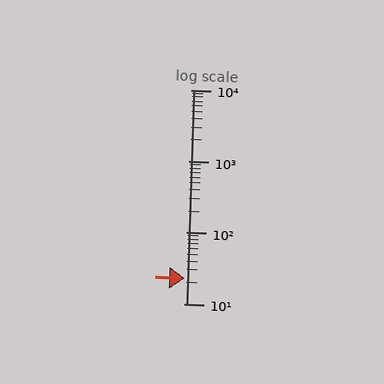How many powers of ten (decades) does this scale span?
The scale spans 3 decades, from 10 to 10000.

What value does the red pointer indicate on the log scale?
The pointer indicates approximately 23.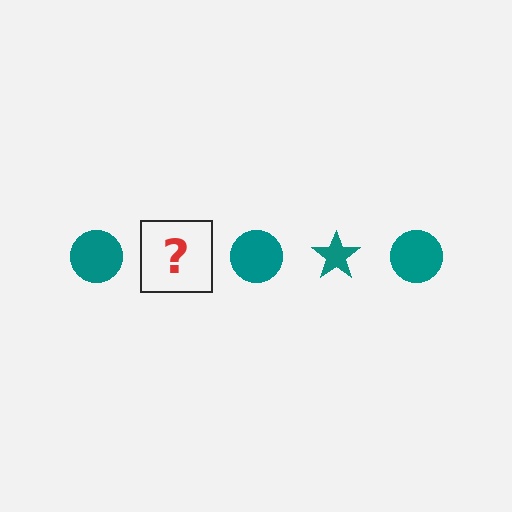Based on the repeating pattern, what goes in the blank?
The blank should be a teal star.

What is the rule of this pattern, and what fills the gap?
The rule is that the pattern cycles through circle, star shapes in teal. The gap should be filled with a teal star.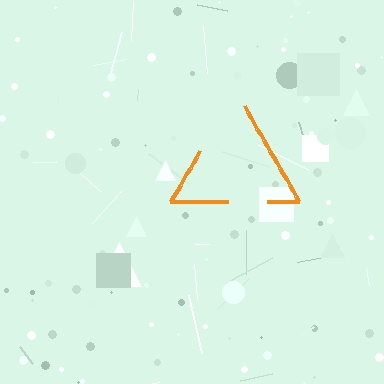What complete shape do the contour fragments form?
The contour fragments form a triangle.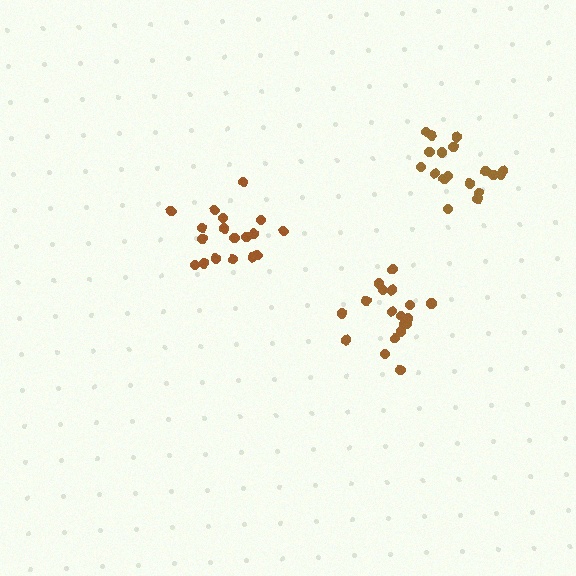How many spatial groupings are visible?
There are 3 spatial groupings.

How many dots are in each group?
Group 1: 18 dots, Group 2: 18 dots, Group 3: 18 dots (54 total).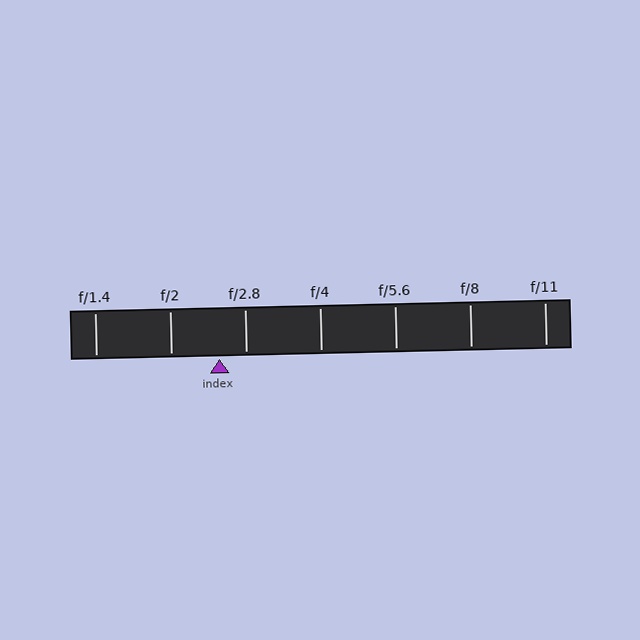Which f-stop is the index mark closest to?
The index mark is closest to f/2.8.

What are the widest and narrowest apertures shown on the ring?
The widest aperture shown is f/1.4 and the narrowest is f/11.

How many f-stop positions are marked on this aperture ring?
There are 7 f-stop positions marked.